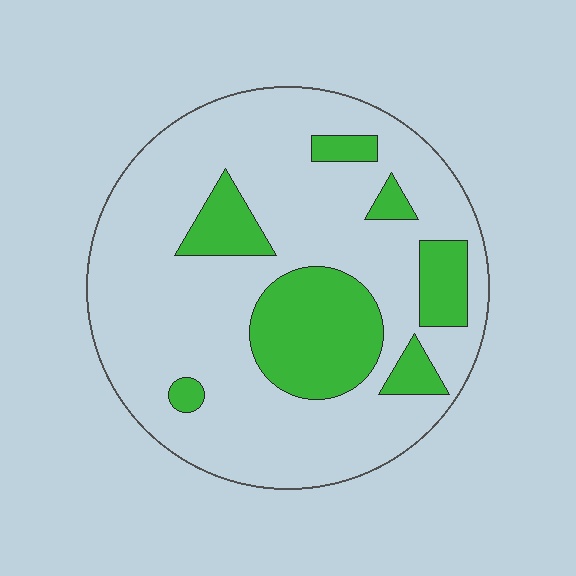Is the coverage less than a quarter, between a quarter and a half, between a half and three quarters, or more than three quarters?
Less than a quarter.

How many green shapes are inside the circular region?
7.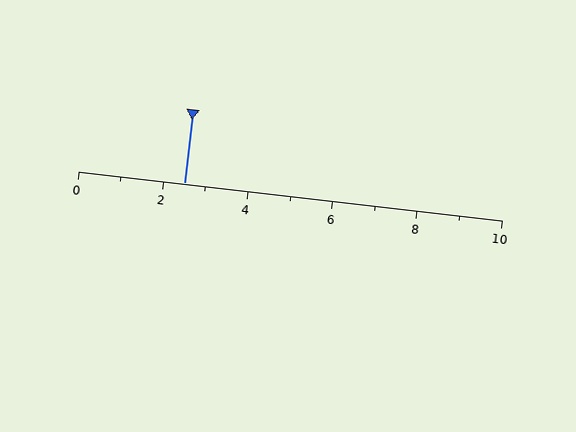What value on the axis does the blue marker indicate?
The marker indicates approximately 2.5.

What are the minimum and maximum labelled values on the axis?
The axis runs from 0 to 10.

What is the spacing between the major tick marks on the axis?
The major ticks are spaced 2 apart.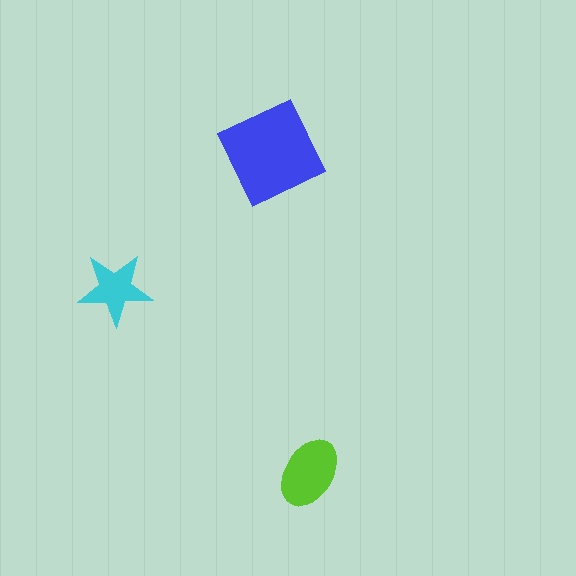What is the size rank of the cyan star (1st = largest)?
3rd.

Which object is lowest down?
The lime ellipse is bottommost.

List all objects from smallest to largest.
The cyan star, the lime ellipse, the blue square.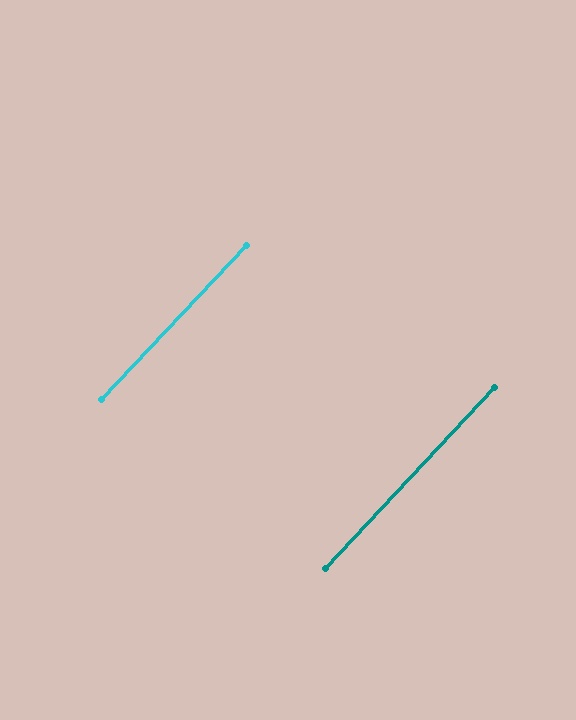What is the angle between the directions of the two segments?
Approximately 0 degrees.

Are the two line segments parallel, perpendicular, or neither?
Parallel — their directions differ by only 0.3°.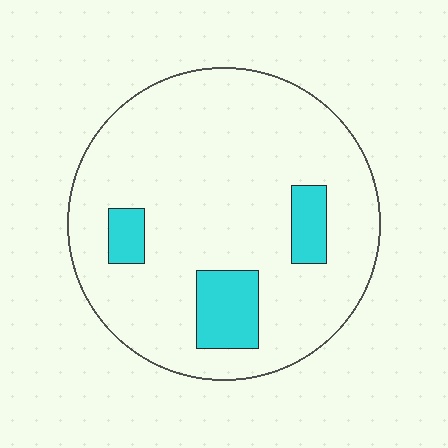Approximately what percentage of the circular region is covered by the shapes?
Approximately 15%.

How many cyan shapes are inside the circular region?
3.